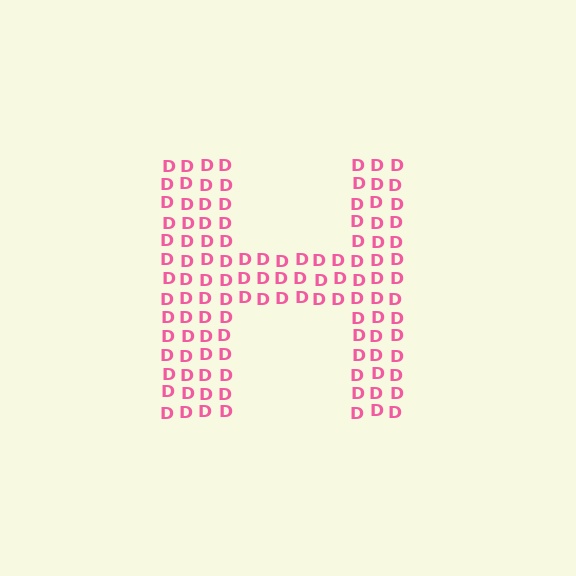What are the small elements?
The small elements are letter D's.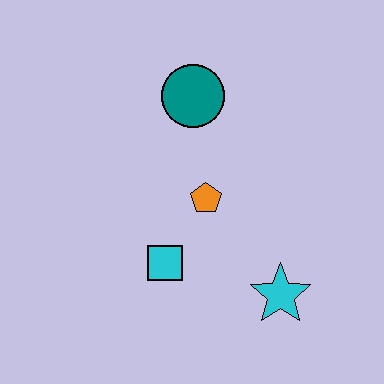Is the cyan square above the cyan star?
Yes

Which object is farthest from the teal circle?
The cyan star is farthest from the teal circle.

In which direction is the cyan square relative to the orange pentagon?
The cyan square is below the orange pentagon.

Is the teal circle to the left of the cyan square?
No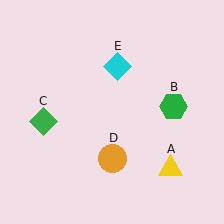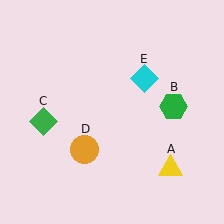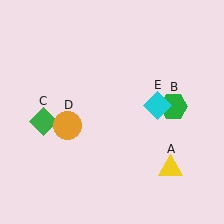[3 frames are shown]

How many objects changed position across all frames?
2 objects changed position: orange circle (object D), cyan diamond (object E).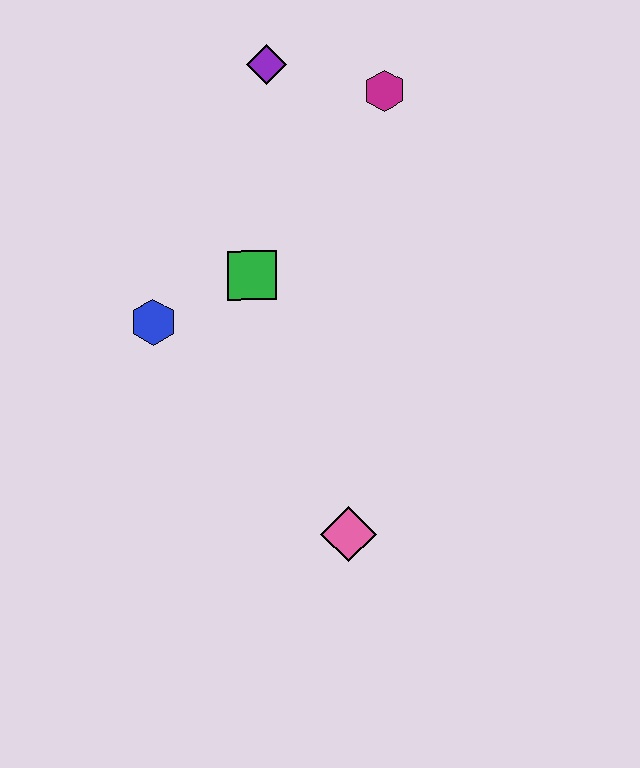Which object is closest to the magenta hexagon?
The purple diamond is closest to the magenta hexagon.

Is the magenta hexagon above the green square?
Yes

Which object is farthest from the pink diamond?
The purple diamond is farthest from the pink diamond.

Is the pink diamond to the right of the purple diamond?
Yes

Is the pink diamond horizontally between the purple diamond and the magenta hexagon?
Yes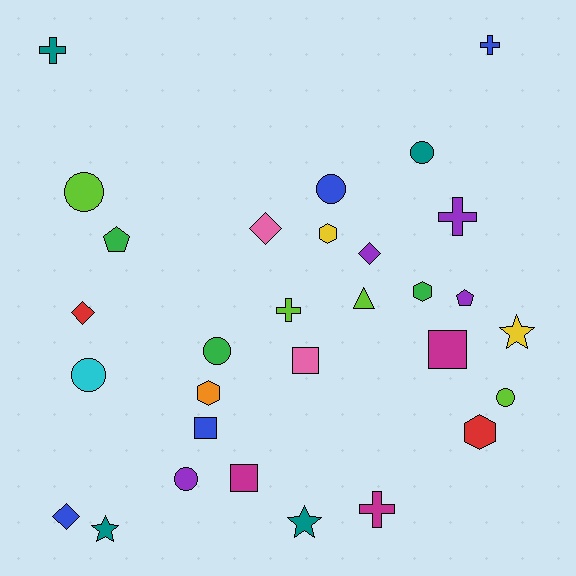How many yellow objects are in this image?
There are 2 yellow objects.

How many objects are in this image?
There are 30 objects.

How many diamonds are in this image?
There are 4 diamonds.